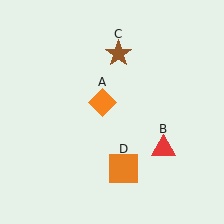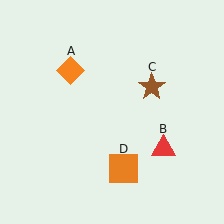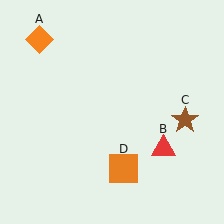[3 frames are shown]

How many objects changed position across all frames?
2 objects changed position: orange diamond (object A), brown star (object C).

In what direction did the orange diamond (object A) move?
The orange diamond (object A) moved up and to the left.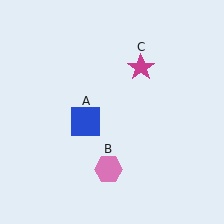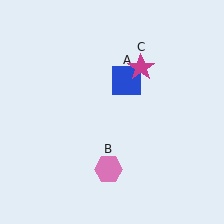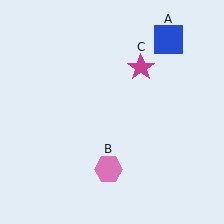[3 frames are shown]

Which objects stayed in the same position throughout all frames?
Pink hexagon (object B) and magenta star (object C) remained stationary.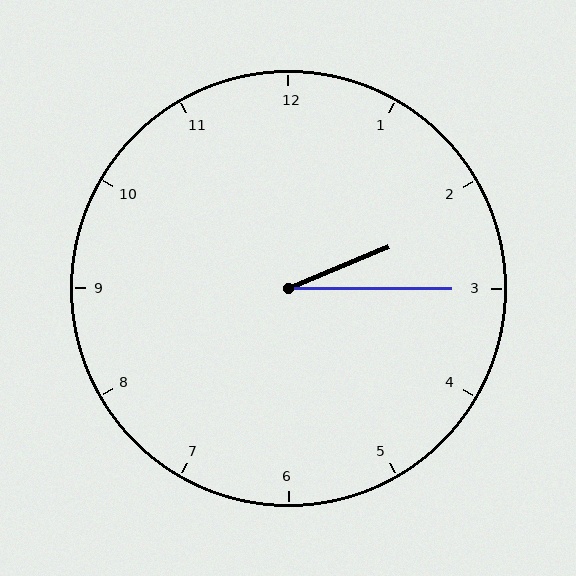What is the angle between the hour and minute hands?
Approximately 22 degrees.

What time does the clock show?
2:15.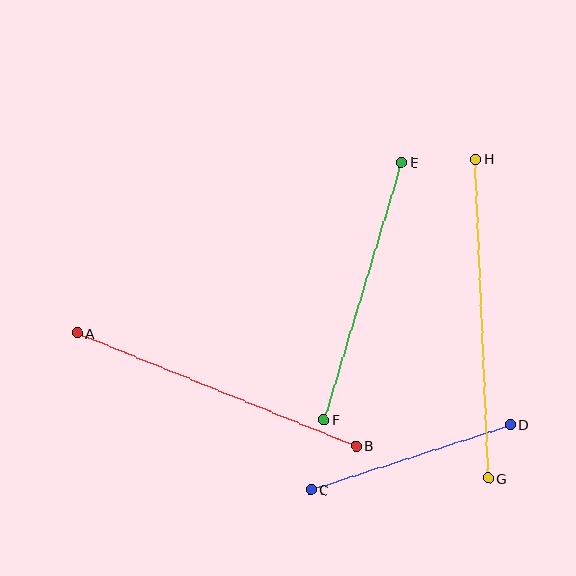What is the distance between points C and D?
The distance is approximately 210 pixels.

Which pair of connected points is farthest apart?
Points G and H are farthest apart.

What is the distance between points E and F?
The distance is approximately 269 pixels.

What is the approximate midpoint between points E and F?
The midpoint is at approximately (363, 291) pixels.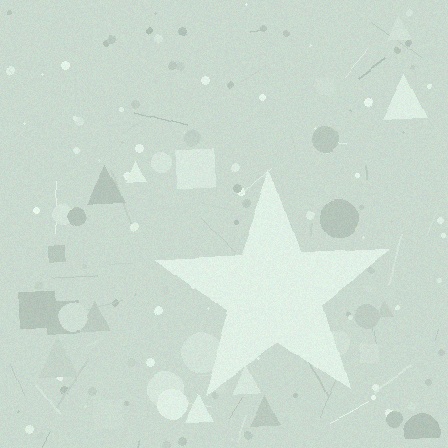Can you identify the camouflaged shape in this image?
The camouflaged shape is a star.